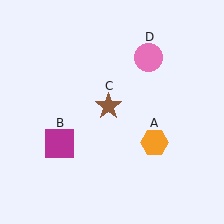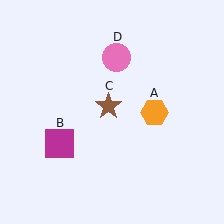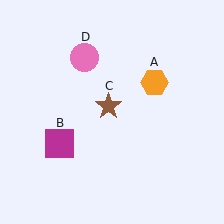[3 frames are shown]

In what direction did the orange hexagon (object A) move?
The orange hexagon (object A) moved up.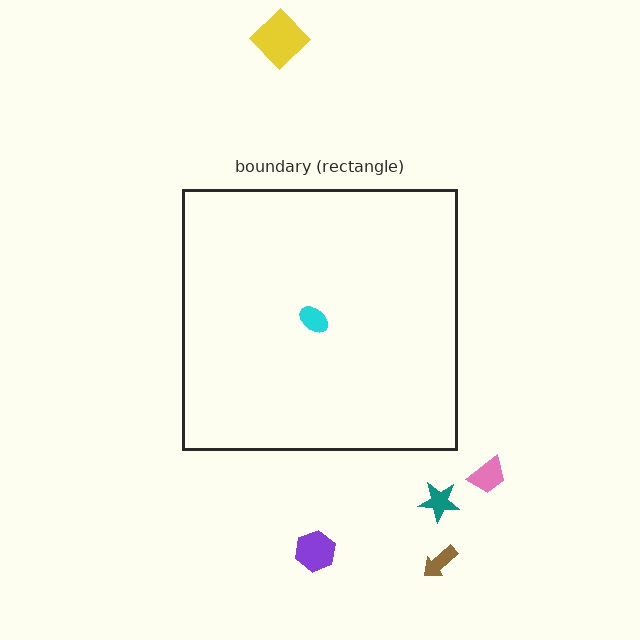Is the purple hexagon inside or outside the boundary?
Outside.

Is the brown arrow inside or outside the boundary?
Outside.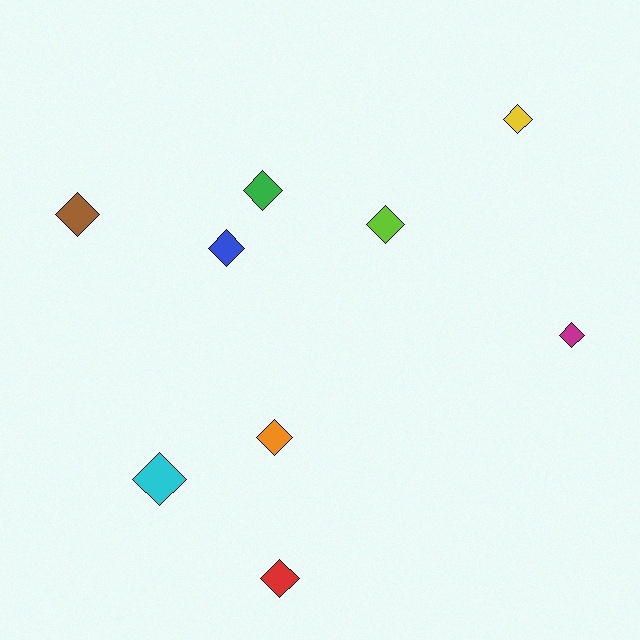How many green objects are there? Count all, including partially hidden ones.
There is 1 green object.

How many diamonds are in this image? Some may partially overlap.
There are 9 diamonds.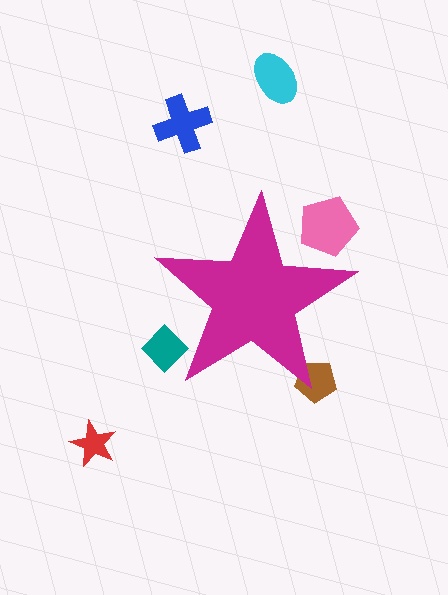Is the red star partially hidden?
No, the red star is fully visible.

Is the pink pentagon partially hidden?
Yes, the pink pentagon is partially hidden behind the magenta star.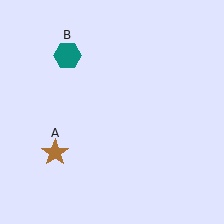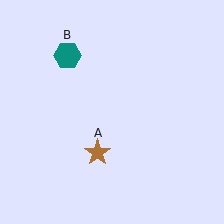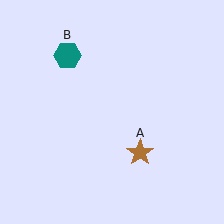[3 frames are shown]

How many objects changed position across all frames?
1 object changed position: brown star (object A).